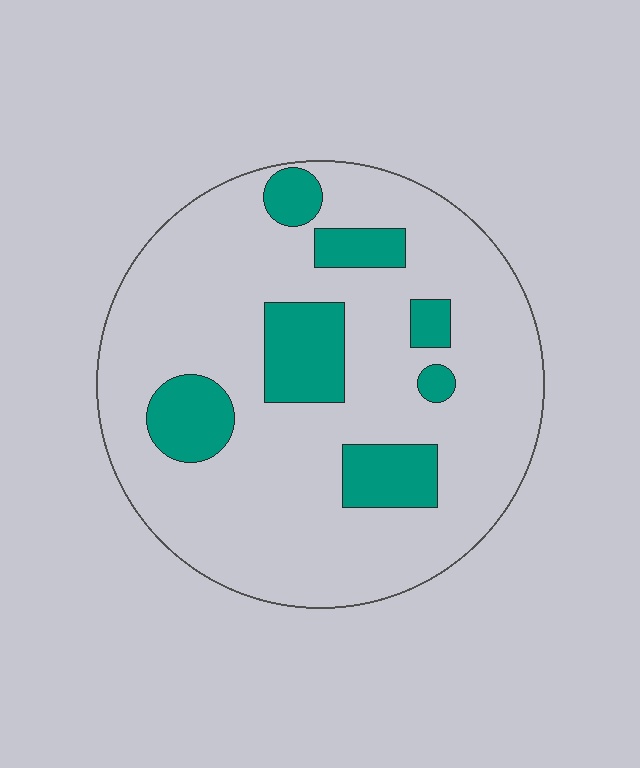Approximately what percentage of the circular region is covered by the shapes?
Approximately 20%.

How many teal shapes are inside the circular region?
7.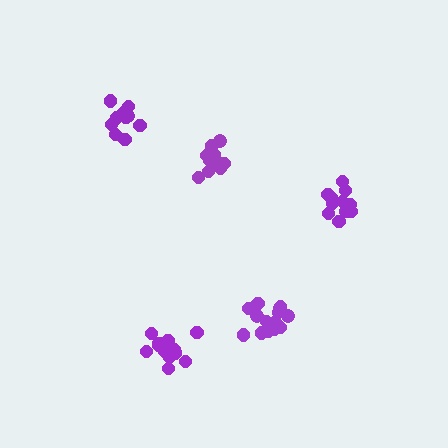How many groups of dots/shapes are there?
There are 5 groups.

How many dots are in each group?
Group 1: 10 dots, Group 2: 13 dots, Group 3: 12 dots, Group 4: 13 dots, Group 5: 16 dots (64 total).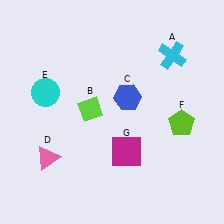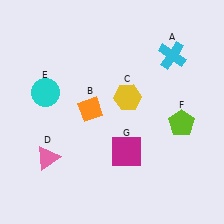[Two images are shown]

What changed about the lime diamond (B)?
In Image 1, B is lime. In Image 2, it changed to orange.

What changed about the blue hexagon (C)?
In Image 1, C is blue. In Image 2, it changed to yellow.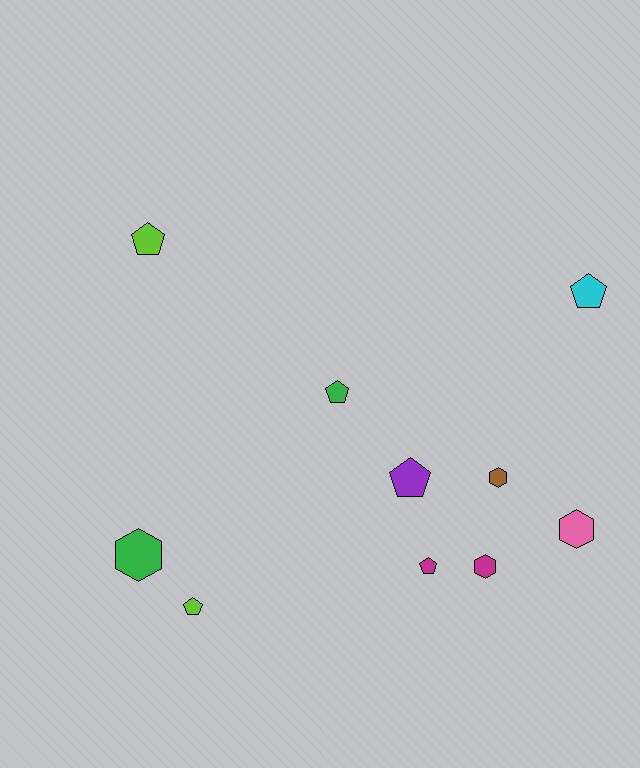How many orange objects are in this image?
There are no orange objects.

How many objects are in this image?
There are 10 objects.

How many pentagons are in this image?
There are 6 pentagons.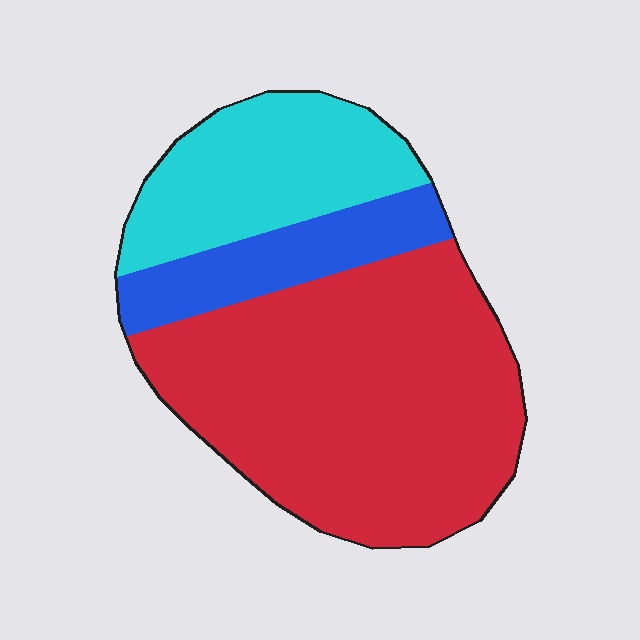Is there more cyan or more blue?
Cyan.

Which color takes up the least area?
Blue, at roughly 15%.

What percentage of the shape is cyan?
Cyan covers about 25% of the shape.